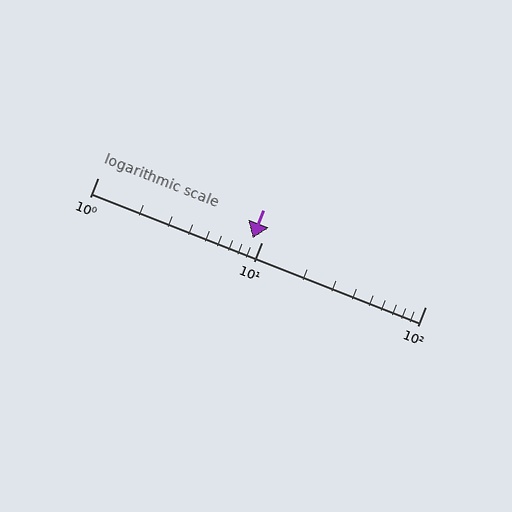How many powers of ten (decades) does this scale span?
The scale spans 2 decades, from 1 to 100.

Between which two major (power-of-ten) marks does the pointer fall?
The pointer is between 1 and 10.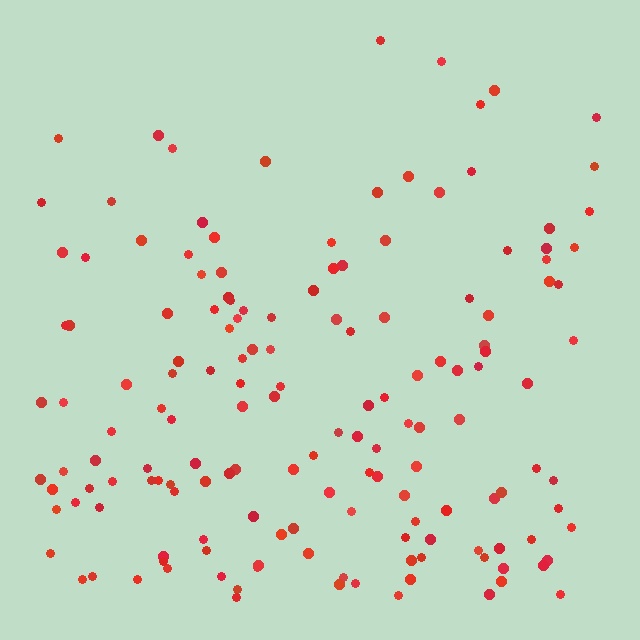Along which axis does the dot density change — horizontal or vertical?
Vertical.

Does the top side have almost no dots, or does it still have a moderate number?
Still a moderate number, just noticeably fewer than the bottom.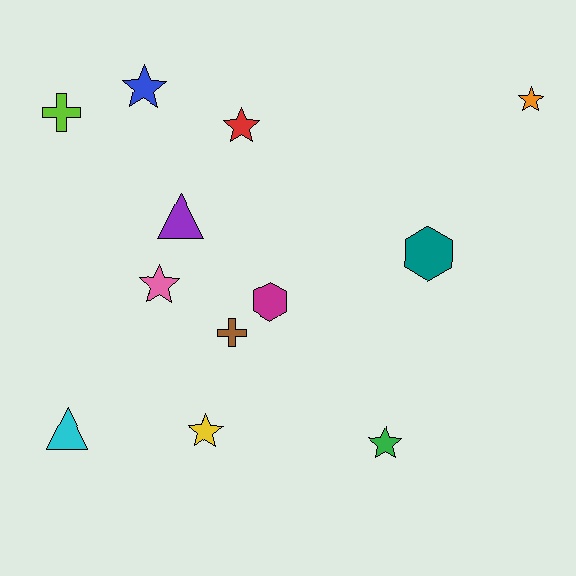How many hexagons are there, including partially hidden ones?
There are 2 hexagons.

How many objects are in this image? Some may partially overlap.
There are 12 objects.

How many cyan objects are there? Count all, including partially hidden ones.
There is 1 cyan object.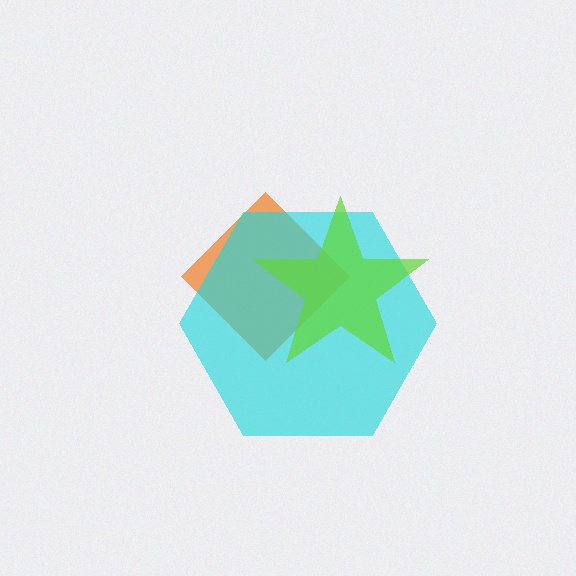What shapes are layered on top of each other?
The layered shapes are: an orange diamond, a cyan hexagon, a lime star.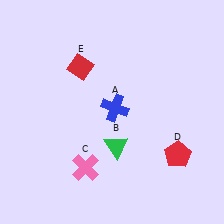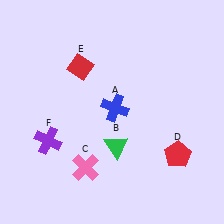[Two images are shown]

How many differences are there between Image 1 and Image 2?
There is 1 difference between the two images.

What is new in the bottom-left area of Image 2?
A purple cross (F) was added in the bottom-left area of Image 2.